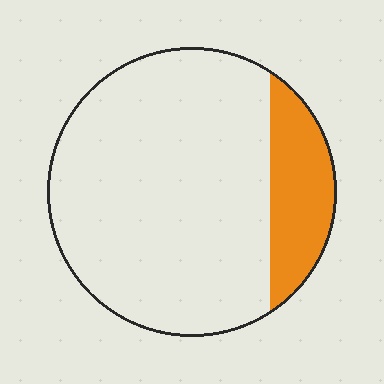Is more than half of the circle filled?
No.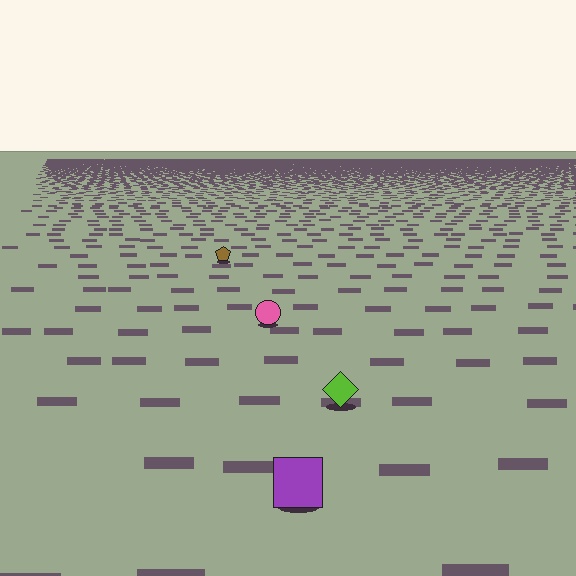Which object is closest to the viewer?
The purple square is closest. The texture marks near it are larger and more spread out.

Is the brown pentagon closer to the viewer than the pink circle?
No. The pink circle is closer — you can tell from the texture gradient: the ground texture is coarser near it.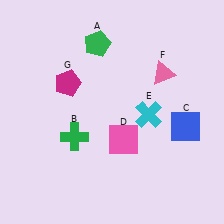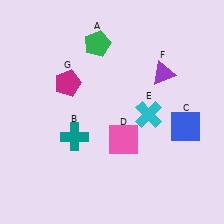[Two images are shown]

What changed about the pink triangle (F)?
In Image 1, F is pink. In Image 2, it changed to purple.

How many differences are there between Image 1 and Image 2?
There are 2 differences between the two images.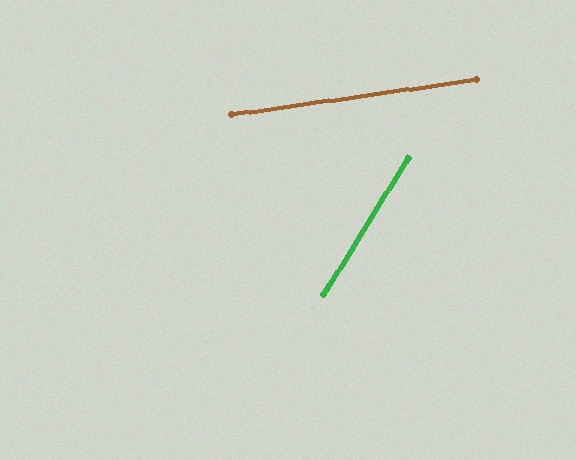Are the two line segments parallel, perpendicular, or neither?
Neither parallel nor perpendicular — they differ by about 50°.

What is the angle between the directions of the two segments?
Approximately 50 degrees.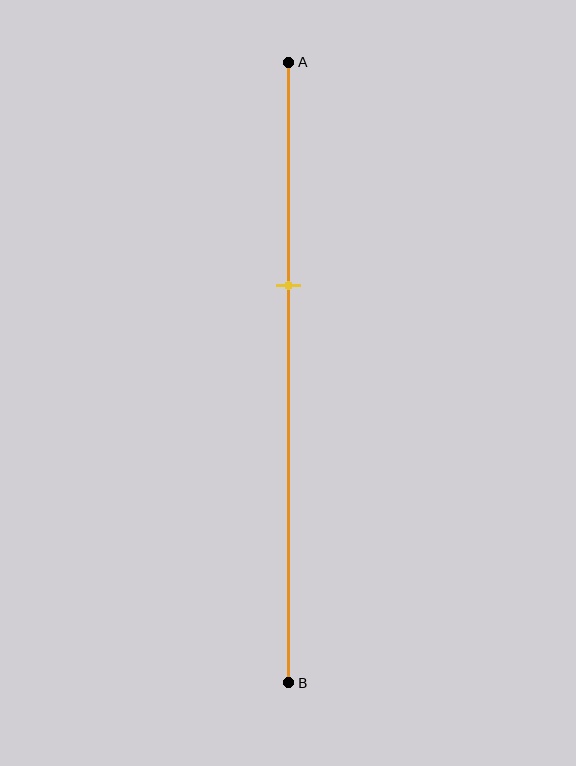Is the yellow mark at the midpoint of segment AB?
No, the mark is at about 35% from A, not at the 50% midpoint.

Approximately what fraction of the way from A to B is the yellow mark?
The yellow mark is approximately 35% of the way from A to B.